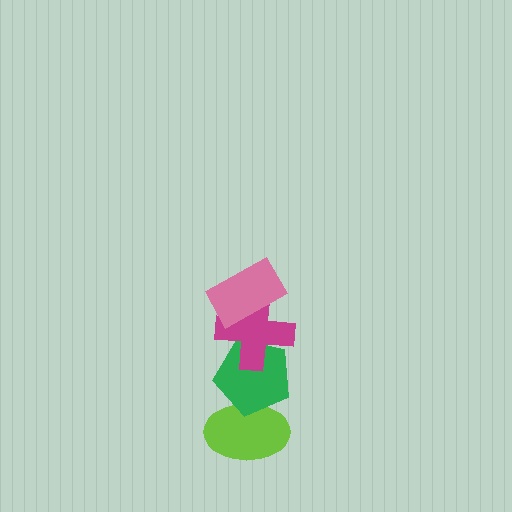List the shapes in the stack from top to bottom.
From top to bottom: the pink rectangle, the magenta cross, the green pentagon, the lime ellipse.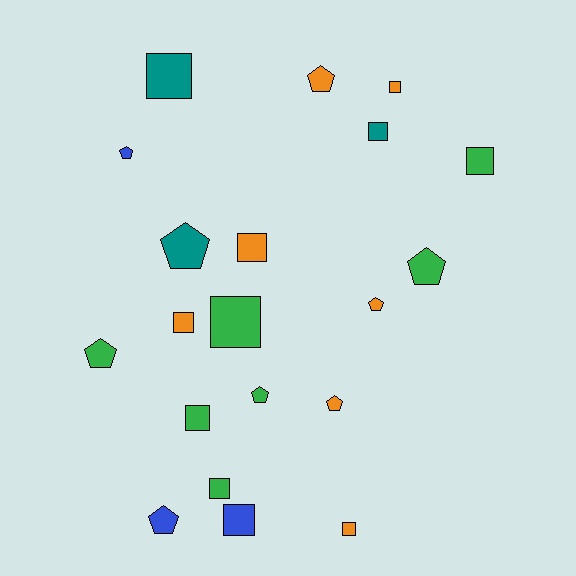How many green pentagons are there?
There are 3 green pentagons.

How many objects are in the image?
There are 20 objects.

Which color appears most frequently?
Orange, with 7 objects.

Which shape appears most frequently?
Square, with 11 objects.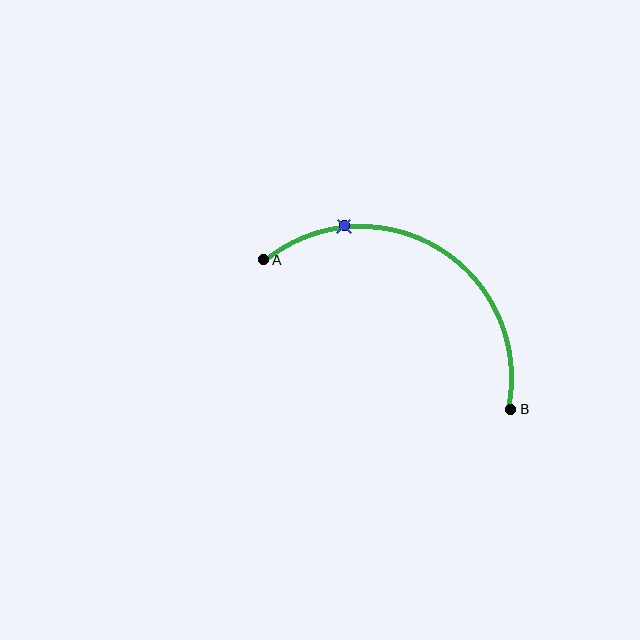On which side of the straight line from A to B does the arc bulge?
The arc bulges above the straight line connecting A and B.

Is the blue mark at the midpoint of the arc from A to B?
No. The blue mark lies on the arc but is closer to endpoint A. The arc midpoint would be at the point on the curve equidistant along the arc from both A and B.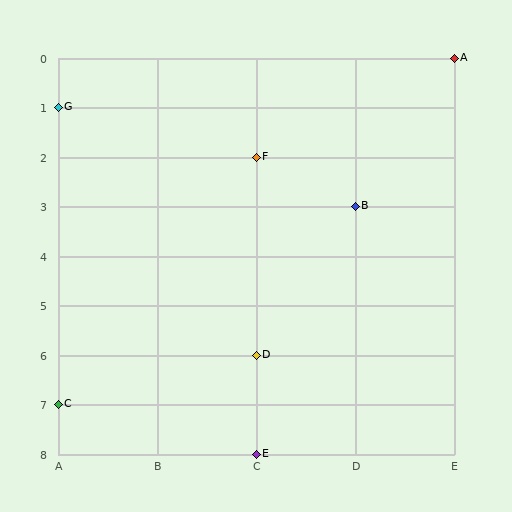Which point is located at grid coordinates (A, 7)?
Point C is at (A, 7).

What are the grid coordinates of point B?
Point B is at grid coordinates (D, 3).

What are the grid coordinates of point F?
Point F is at grid coordinates (C, 2).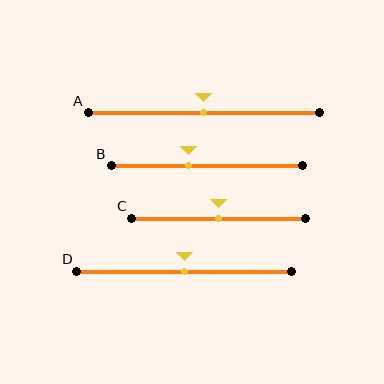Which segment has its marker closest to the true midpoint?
Segment A has its marker closest to the true midpoint.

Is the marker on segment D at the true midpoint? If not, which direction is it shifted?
Yes, the marker on segment D is at the true midpoint.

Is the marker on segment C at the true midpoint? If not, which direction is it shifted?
Yes, the marker on segment C is at the true midpoint.